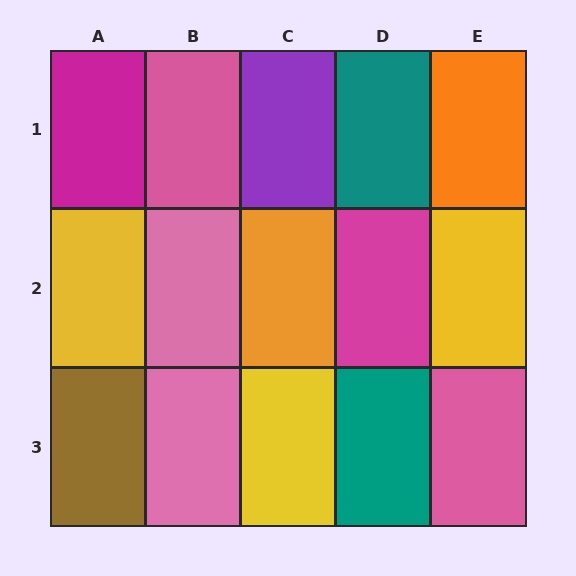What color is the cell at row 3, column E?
Pink.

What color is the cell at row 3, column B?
Pink.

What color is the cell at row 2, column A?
Yellow.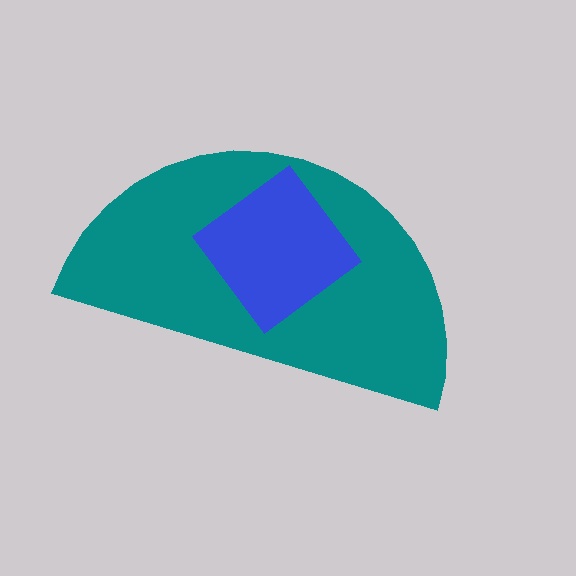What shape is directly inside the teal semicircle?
The blue diamond.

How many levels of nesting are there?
2.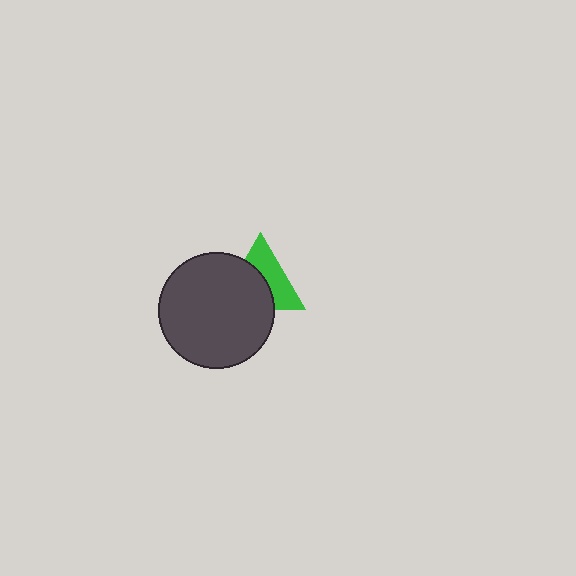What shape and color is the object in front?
The object in front is a dark gray circle.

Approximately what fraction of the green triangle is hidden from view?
Roughly 51% of the green triangle is hidden behind the dark gray circle.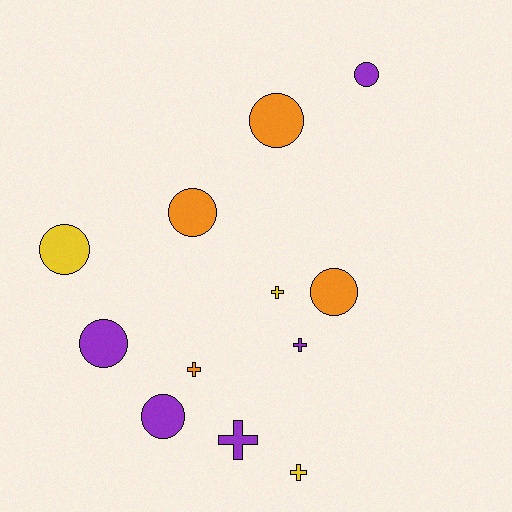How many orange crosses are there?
There is 1 orange cross.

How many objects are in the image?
There are 12 objects.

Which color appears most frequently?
Purple, with 5 objects.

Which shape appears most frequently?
Circle, with 7 objects.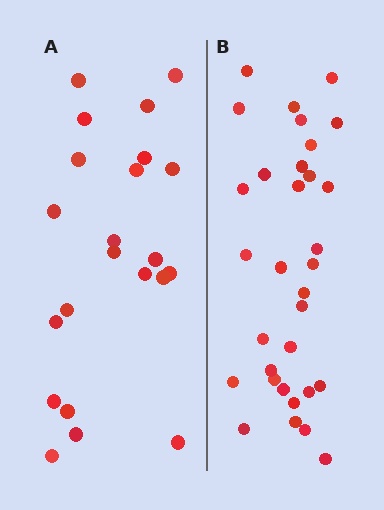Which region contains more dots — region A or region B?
Region B (the right region) has more dots.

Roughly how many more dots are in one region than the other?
Region B has roughly 10 or so more dots than region A.